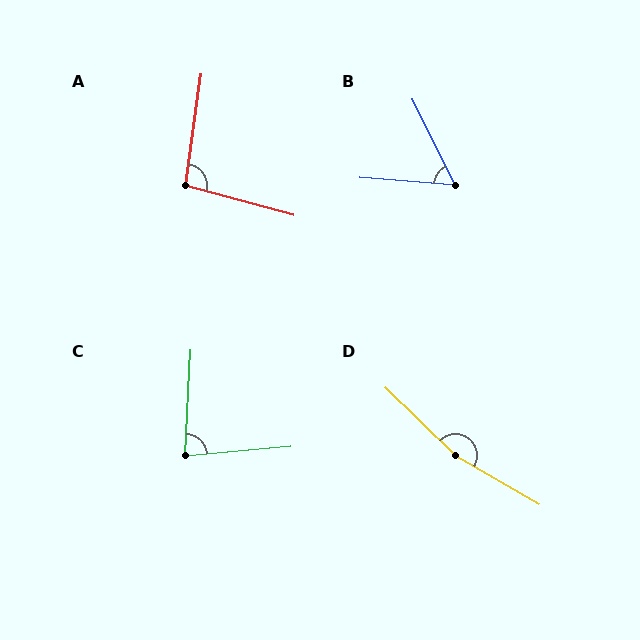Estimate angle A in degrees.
Approximately 97 degrees.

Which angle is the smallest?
B, at approximately 59 degrees.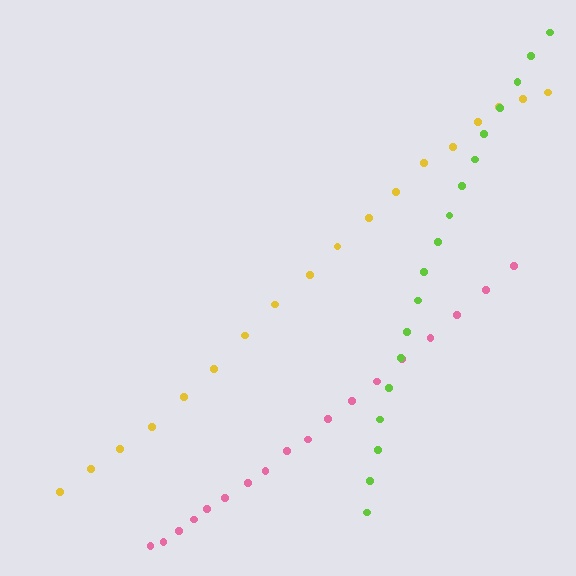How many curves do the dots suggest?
There are 3 distinct paths.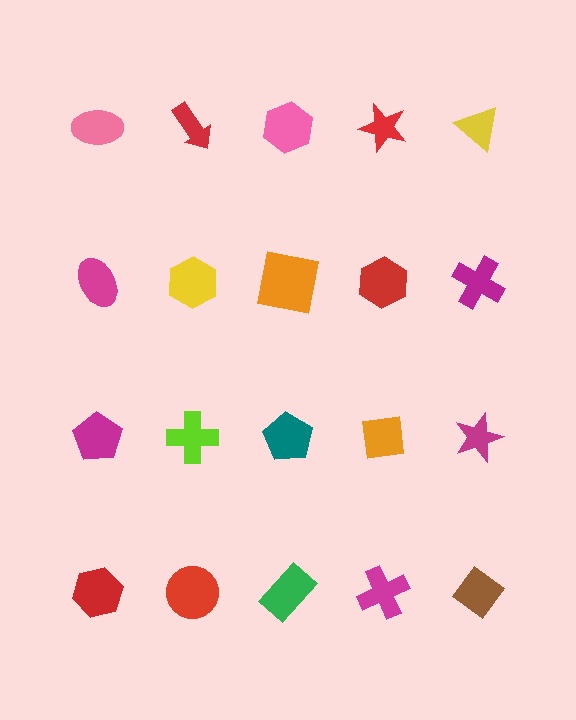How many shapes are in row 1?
5 shapes.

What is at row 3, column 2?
A lime cross.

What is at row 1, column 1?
A pink ellipse.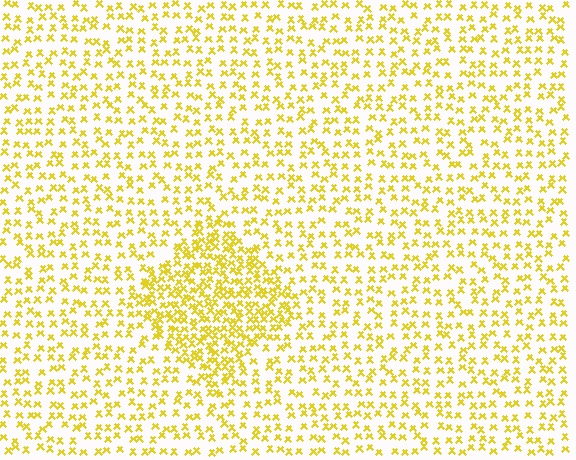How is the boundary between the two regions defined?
The boundary is defined by a change in element density (approximately 2.1x ratio). All elements are the same color, size, and shape.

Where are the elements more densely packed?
The elements are more densely packed inside the diamond boundary.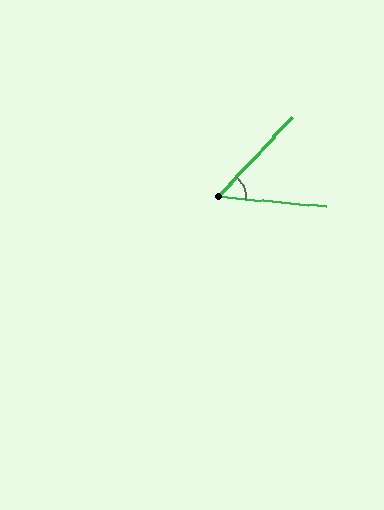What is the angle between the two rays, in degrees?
Approximately 52 degrees.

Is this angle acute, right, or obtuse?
It is acute.